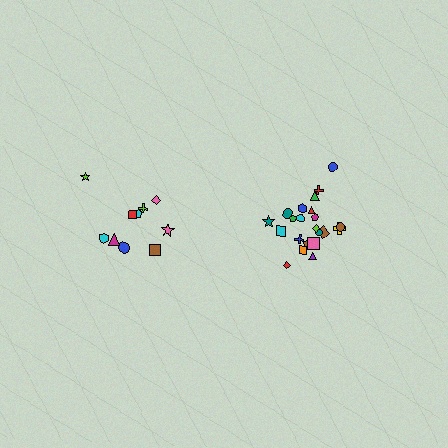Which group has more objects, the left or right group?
The right group.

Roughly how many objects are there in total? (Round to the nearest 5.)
Roughly 30 objects in total.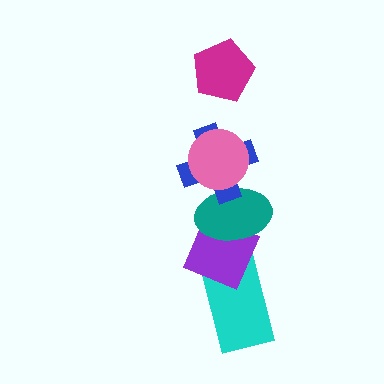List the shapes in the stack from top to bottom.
From top to bottom: the magenta pentagon, the pink circle, the blue cross, the teal ellipse, the purple diamond, the cyan rectangle.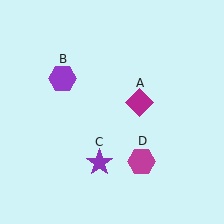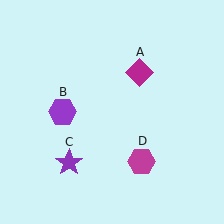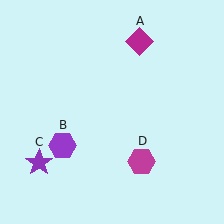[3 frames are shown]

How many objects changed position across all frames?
3 objects changed position: magenta diamond (object A), purple hexagon (object B), purple star (object C).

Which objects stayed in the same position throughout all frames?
Magenta hexagon (object D) remained stationary.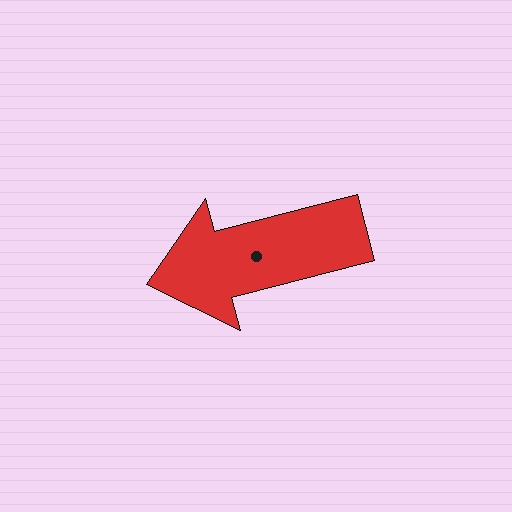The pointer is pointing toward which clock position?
Roughly 9 o'clock.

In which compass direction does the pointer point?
West.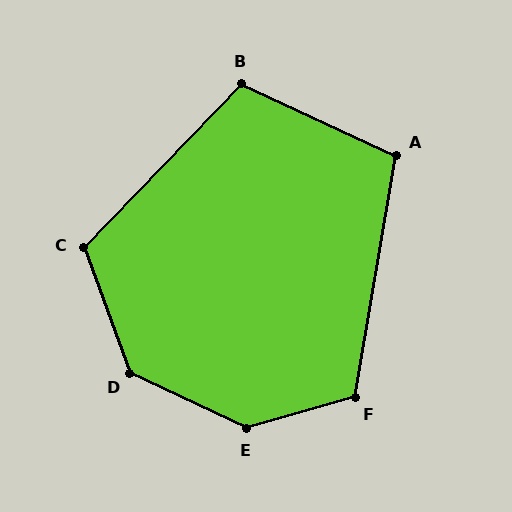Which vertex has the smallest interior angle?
A, at approximately 105 degrees.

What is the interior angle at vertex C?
Approximately 116 degrees (obtuse).